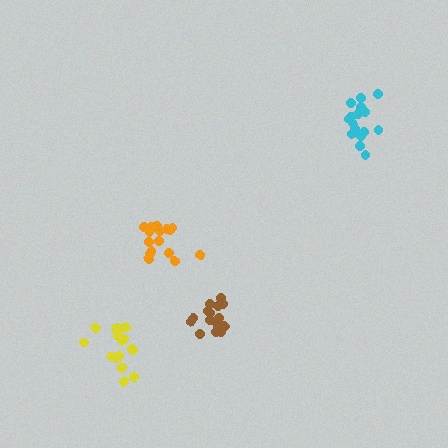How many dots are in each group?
Group 1: 18 dots, Group 2: 17 dots, Group 3: 17 dots, Group 4: 15 dots (67 total).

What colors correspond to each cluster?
The clusters are colored: orange, yellow, cyan, brown.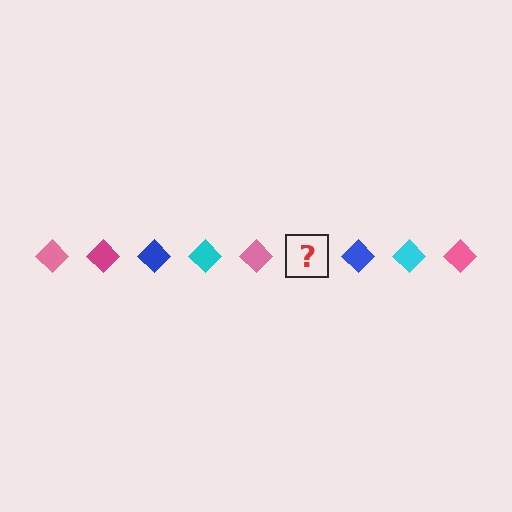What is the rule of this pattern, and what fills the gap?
The rule is that the pattern cycles through pink, magenta, blue, cyan diamonds. The gap should be filled with a magenta diamond.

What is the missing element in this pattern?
The missing element is a magenta diamond.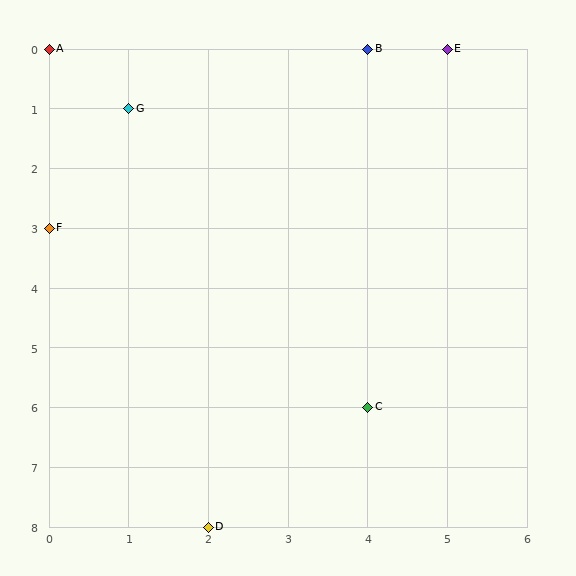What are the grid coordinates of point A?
Point A is at grid coordinates (0, 0).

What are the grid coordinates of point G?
Point G is at grid coordinates (1, 1).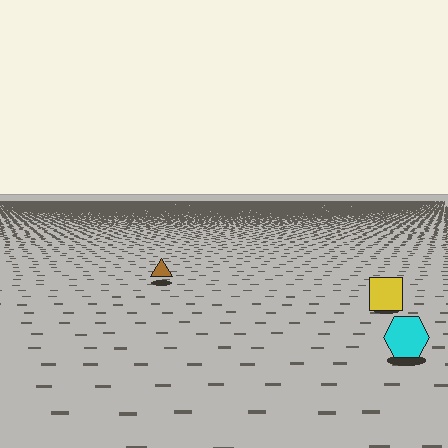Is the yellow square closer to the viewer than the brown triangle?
Yes. The yellow square is closer — you can tell from the texture gradient: the ground texture is coarser near it.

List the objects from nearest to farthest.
From nearest to farthest: the cyan hexagon, the yellow square, the brown triangle.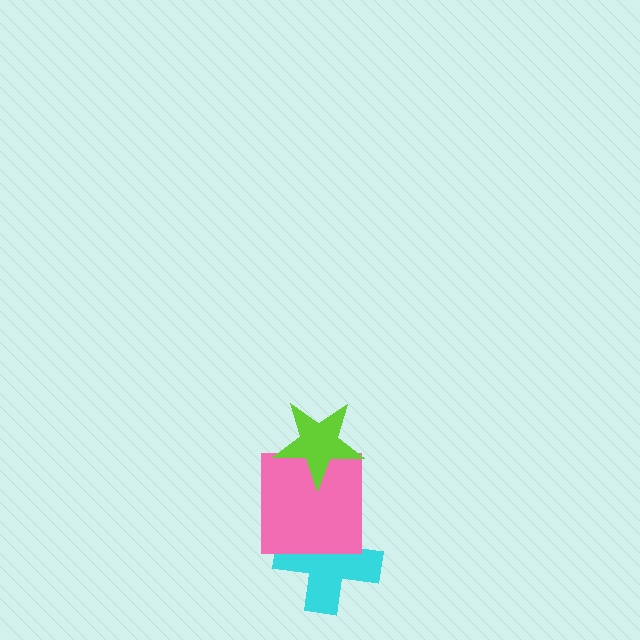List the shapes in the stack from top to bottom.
From top to bottom: the lime star, the pink square, the cyan cross.